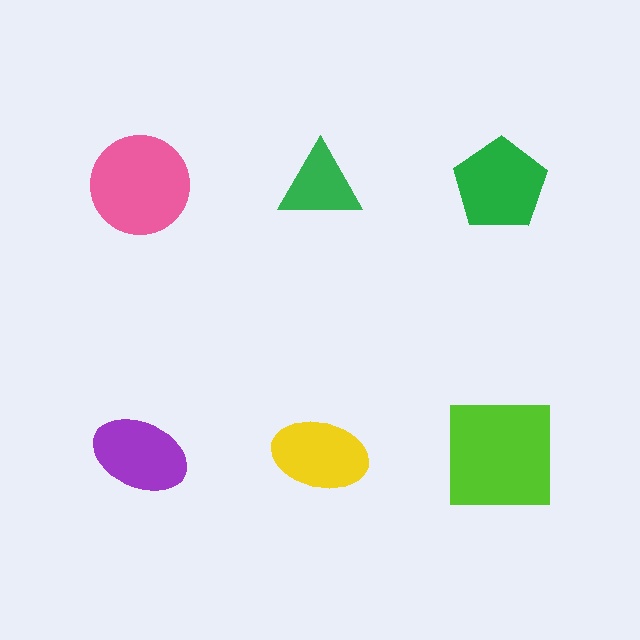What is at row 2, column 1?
A purple ellipse.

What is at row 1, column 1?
A pink circle.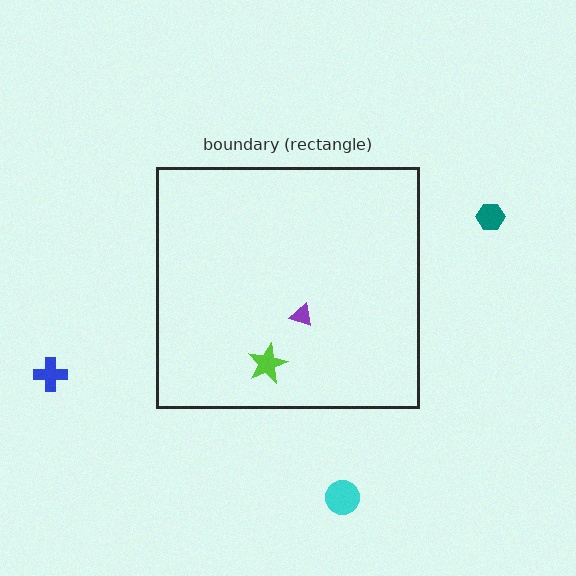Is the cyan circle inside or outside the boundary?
Outside.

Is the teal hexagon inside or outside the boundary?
Outside.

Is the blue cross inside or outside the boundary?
Outside.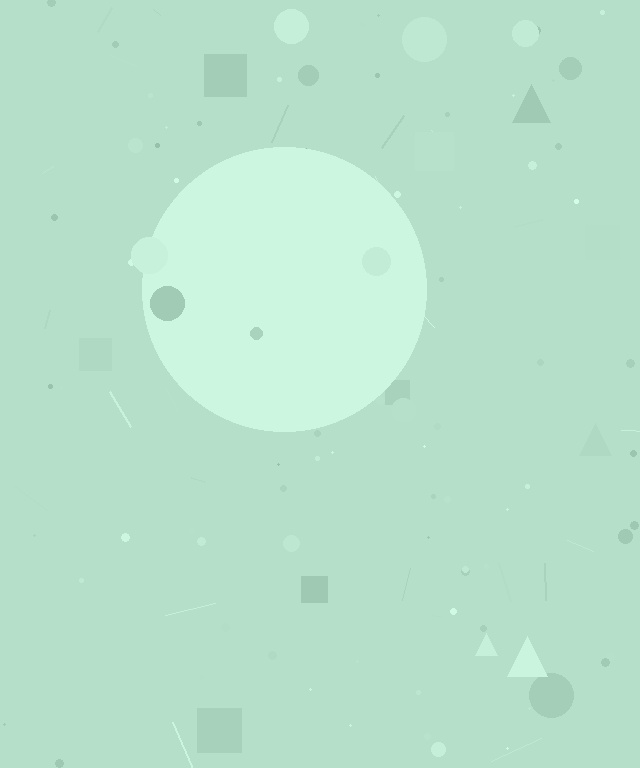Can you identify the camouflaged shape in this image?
The camouflaged shape is a circle.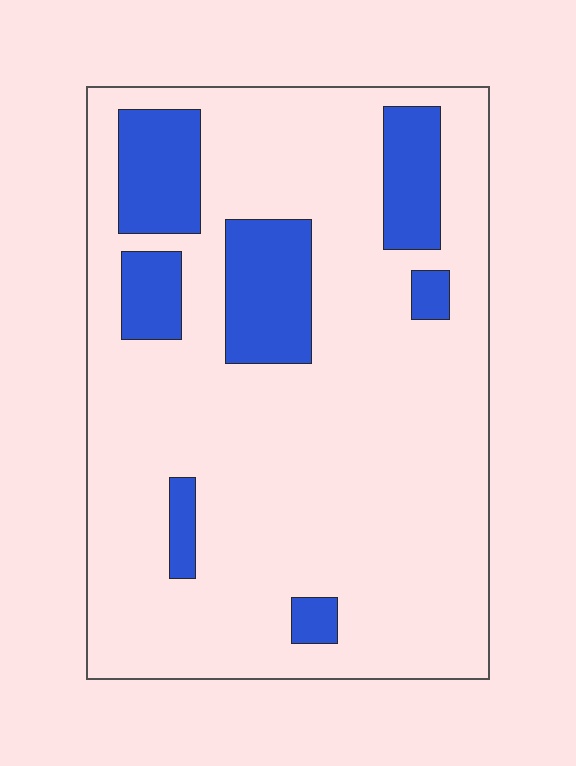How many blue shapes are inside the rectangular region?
7.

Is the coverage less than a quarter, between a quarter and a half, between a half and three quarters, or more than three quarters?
Less than a quarter.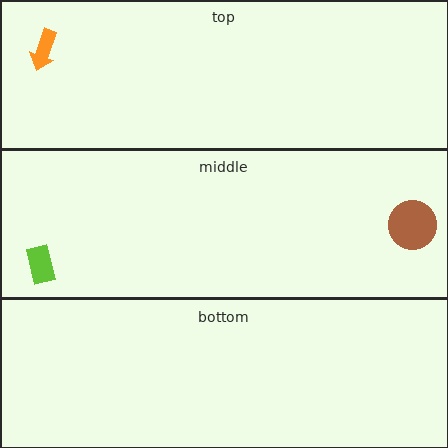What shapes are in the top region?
The orange arrow.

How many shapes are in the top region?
1.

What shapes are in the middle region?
The lime rectangle, the brown circle.